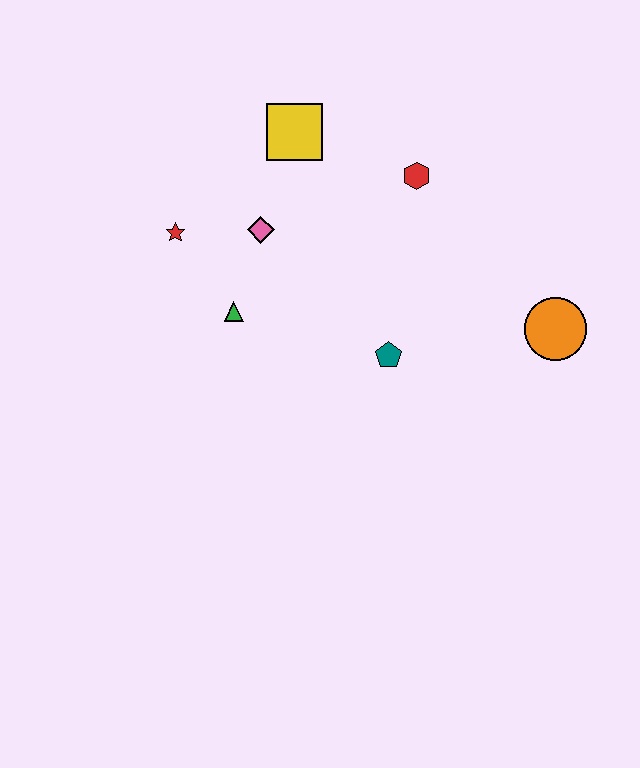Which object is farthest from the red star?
The orange circle is farthest from the red star.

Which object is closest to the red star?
The pink diamond is closest to the red star.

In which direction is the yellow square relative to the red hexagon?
The yellow square is to the left of the red hexagon.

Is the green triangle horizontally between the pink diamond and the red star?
Yes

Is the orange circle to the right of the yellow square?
Yes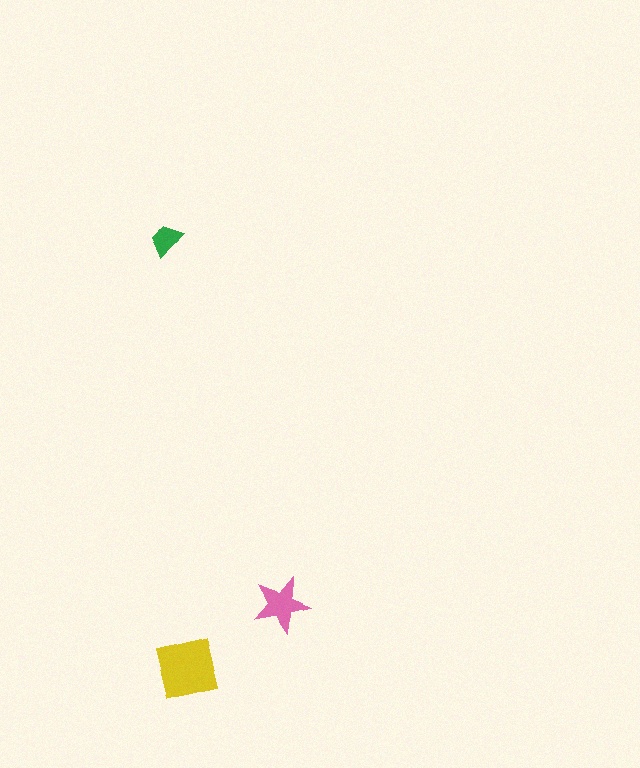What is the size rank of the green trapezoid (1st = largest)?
3rd.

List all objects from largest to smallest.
The yellow square, the pink star, the green trapezoid.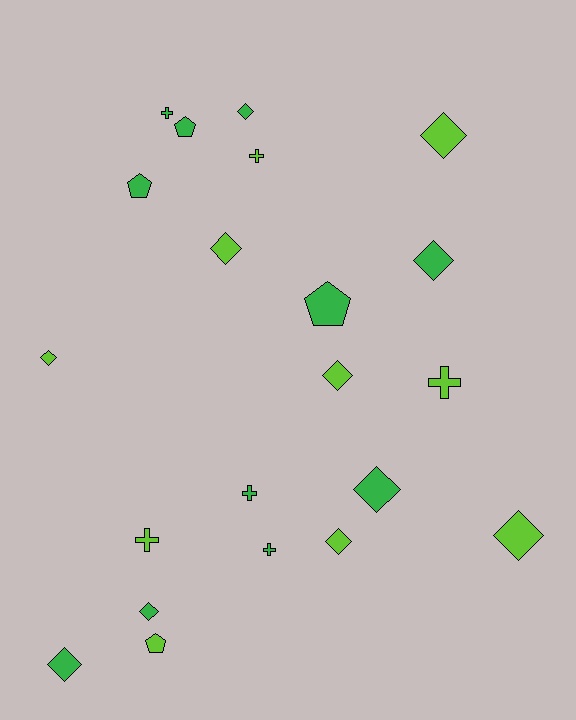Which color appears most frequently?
Green, with 11 objects.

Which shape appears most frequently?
Diamond, with 11 objects.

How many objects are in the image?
There are 21 objects.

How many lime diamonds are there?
There are 6 lime diamonds.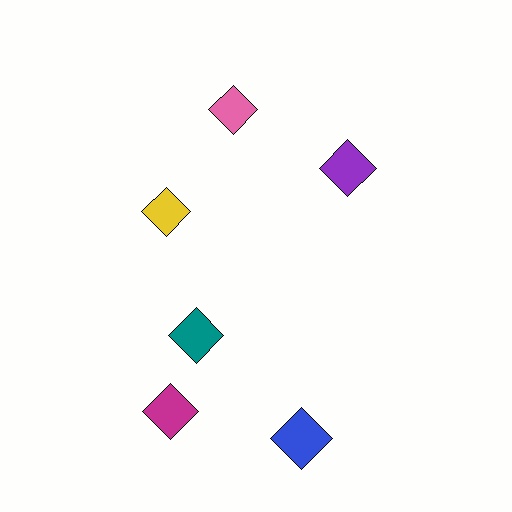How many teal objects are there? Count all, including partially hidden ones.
There is 1 teal object.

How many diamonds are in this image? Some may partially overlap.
There are 6 diamonds.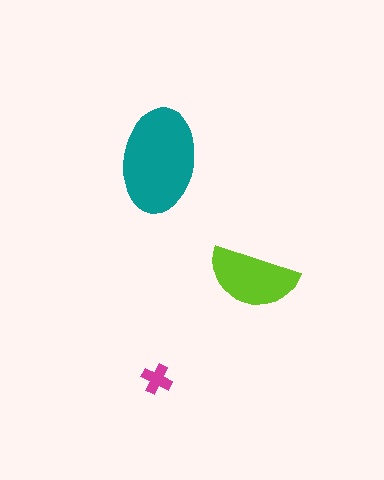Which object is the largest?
The teal ellipse.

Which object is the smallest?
The magenta cross.